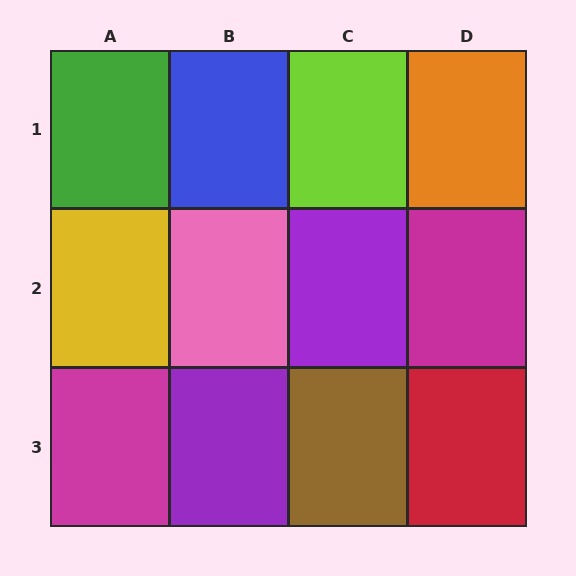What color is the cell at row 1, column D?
Orange.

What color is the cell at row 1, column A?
Green.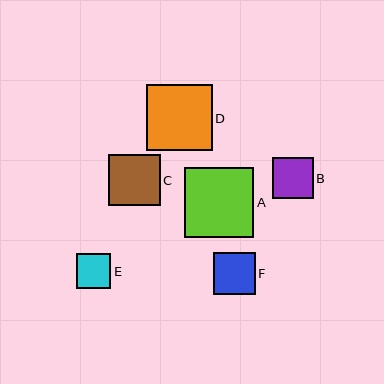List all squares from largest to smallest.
From largest to smallest: A, D, C, F, B, E.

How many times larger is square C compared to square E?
Square C is approximately 1.5 times the size of square E.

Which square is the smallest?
Square E is the smallest with a size of approximately 34 pixels.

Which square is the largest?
Square A is the largest with a size of approximately 70 pixels.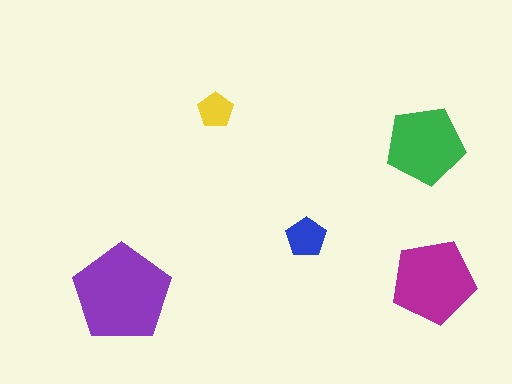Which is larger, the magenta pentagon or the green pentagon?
The magenta one.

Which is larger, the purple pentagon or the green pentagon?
The purple one.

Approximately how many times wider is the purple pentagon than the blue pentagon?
About 2.5 times wider.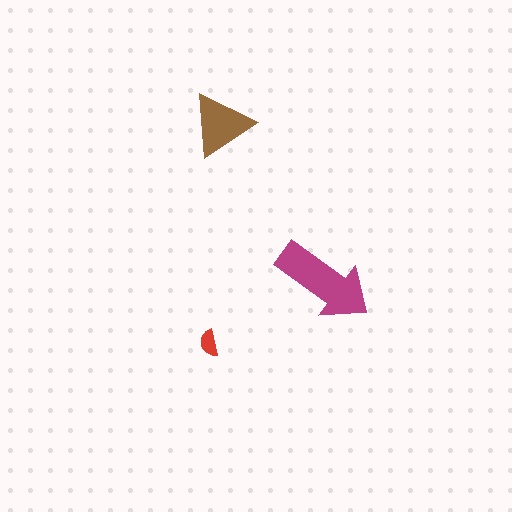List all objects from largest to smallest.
The magenta arrow, the brown triangle, the red semicircle.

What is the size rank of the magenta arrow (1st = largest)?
1st.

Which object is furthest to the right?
The magenta arrow is rightmost.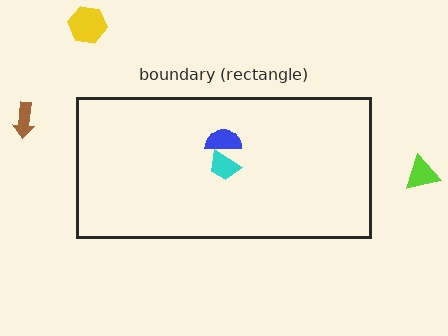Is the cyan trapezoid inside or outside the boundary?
Inside.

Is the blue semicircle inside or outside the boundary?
Inside.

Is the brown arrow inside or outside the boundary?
Outside.